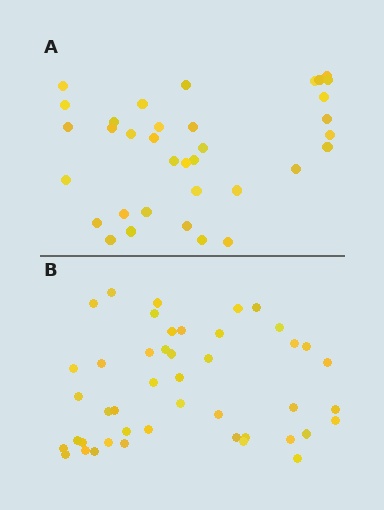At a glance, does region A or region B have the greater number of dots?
Region B (the bottom region) has more dots.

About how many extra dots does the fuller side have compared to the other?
Region B has roughly 10 or so more dots than region A.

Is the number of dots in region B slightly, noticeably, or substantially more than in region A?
Region B has noticeably more, but not dramatically so. The ratio is roughly 1.3 to 1.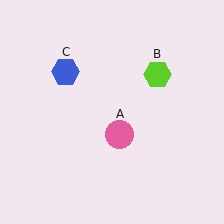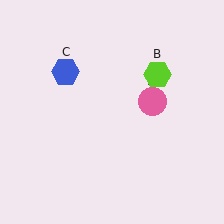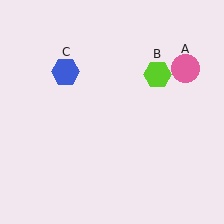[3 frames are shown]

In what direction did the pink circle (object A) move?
The pink circle (object A) moved up and to the right.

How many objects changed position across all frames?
1 object changed position: pink circle (object A).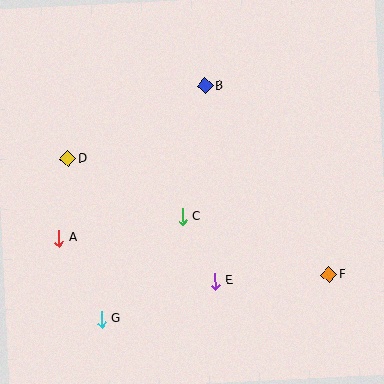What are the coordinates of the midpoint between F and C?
The midpoint between F and C is at (256, 246).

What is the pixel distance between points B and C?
The distance between B and C is 133 pixels.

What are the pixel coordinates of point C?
Point C is at (182, 217).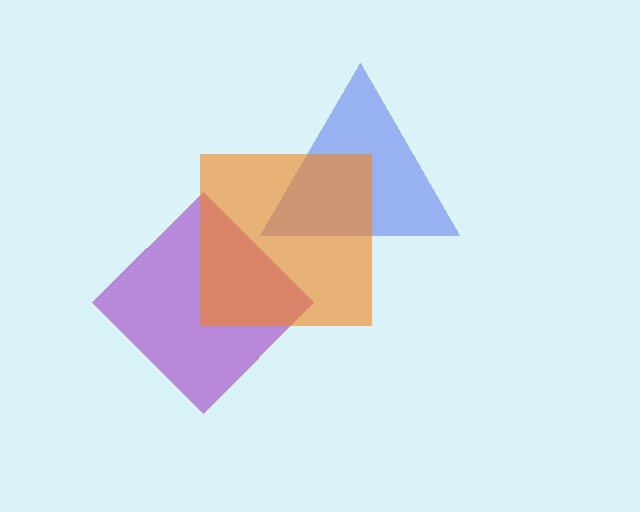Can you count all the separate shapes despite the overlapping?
Yes, there are 3 separate shapes.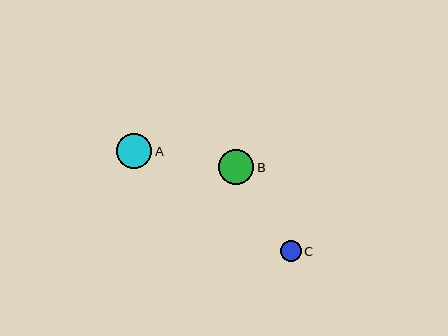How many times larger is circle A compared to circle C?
Circle A is approximately 1.7 times the size of circle C.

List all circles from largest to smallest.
From largest to smallest: A, B, C.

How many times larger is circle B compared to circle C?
Circle B is approximately 1.7 times the size of circle C.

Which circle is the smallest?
Circle C is the smallest with a size of approximately 21 pixels.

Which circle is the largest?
Circle A is the largest with a size of approximately 35 pixels.